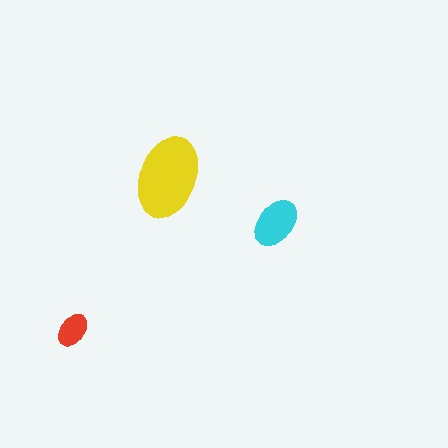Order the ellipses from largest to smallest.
the yellow one, the cyan one, the red one.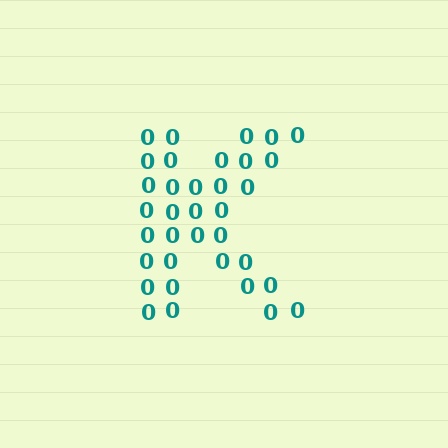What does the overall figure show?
The overall figure shows the letter K.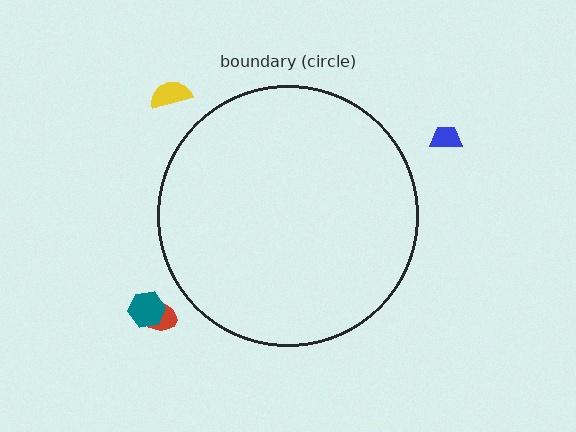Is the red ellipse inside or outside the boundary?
Outside.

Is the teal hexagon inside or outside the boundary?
Outside.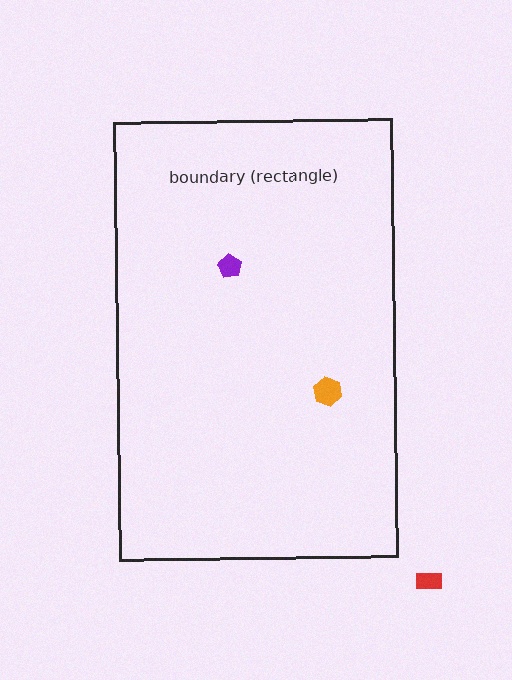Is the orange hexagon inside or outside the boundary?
Inside.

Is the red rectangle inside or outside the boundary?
Outside.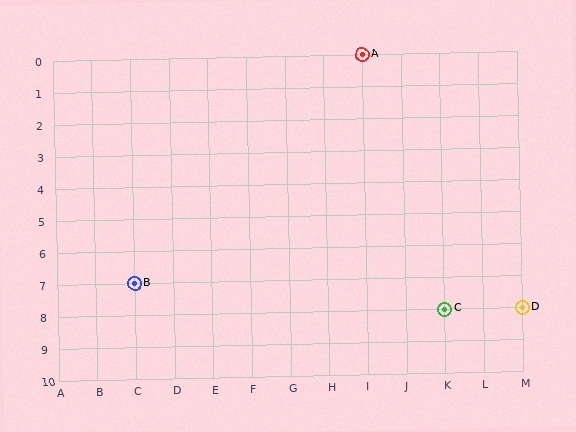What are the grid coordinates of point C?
Point C is at grid coordinates (K, 8).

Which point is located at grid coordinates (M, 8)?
Point D is at (M, 8).